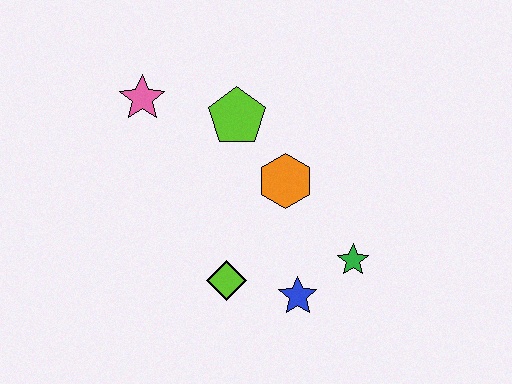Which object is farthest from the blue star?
The pink star is farthest from the blue star.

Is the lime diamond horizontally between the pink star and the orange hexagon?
Yes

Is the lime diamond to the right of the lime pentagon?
No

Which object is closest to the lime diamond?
The blue star is closest to the lime diamond.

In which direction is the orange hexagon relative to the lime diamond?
The orange hexagon is above the lime diamond.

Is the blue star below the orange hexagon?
Yes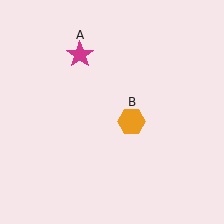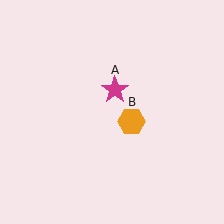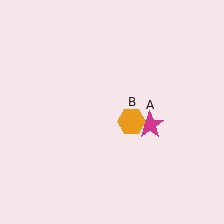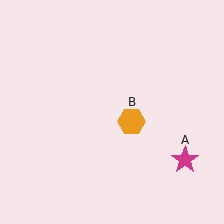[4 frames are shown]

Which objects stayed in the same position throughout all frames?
Orange hexagon (object B) remained stationary.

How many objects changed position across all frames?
1 object changed position: magenta star (object A).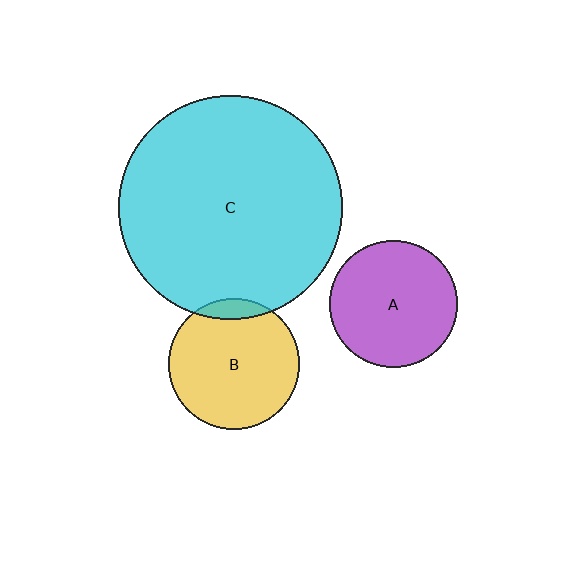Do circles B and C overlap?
Yes.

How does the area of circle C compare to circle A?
Approximately 3.1 times.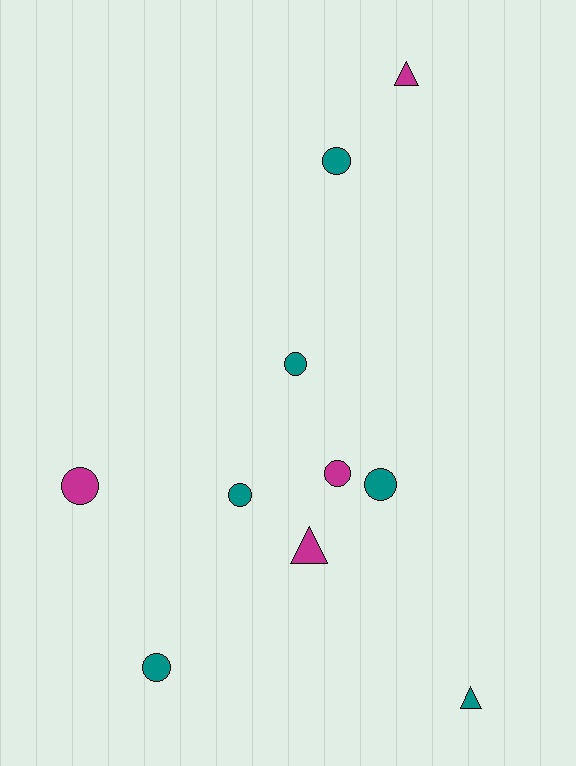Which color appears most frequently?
Teal, with 6 objects.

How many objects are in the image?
There are 10 objects.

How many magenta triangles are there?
There are 2 magenta triangles.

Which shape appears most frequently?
Circle, with 7 objects.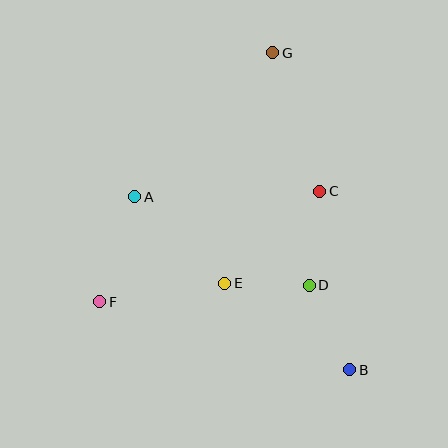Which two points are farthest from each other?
Points B and G are farthest from each other.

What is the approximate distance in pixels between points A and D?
The distance between A and D is approximately 196 pixels.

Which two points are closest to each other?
Points D and E are closest to each other.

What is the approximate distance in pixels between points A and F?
The distance between A and F is approximately 111 pixels.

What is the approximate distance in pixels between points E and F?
The distance between E and F is approximately 126 pixels.